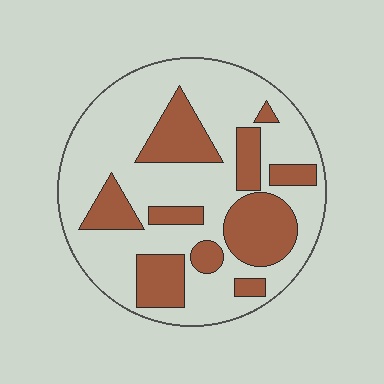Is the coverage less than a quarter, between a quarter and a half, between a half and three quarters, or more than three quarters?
Between a quarter and a half.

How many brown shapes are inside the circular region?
10.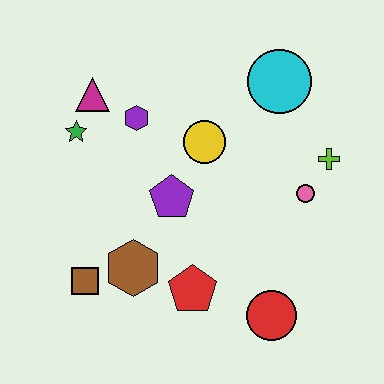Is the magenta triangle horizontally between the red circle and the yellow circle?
No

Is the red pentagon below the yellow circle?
Yes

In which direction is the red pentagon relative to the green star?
The red pentagon is below the green star.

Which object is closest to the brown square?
The brown hexagon is closest to the brown square.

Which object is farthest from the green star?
The red circle is farthest from the green star.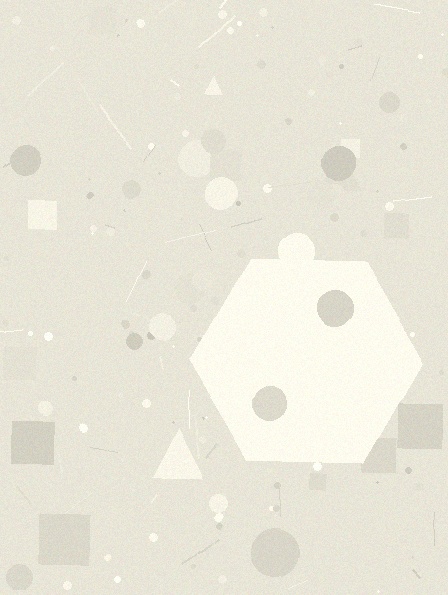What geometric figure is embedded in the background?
A hexagon is embedded in the background.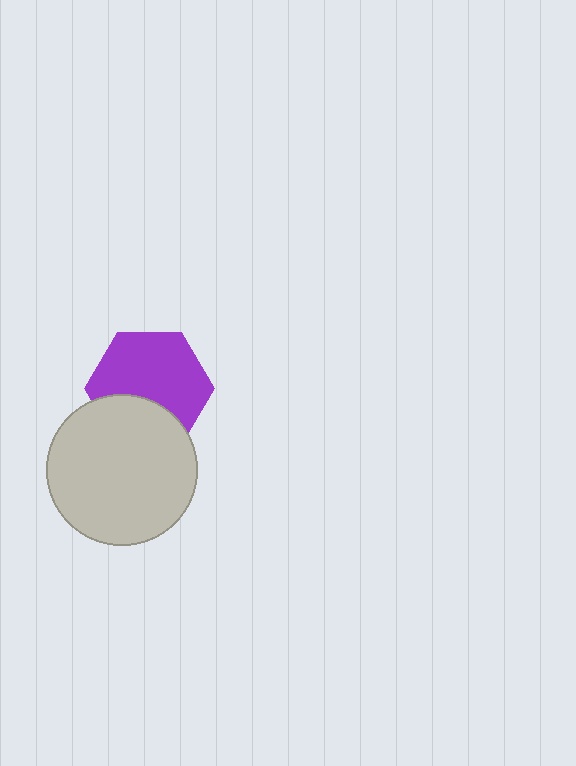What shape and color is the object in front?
The object in front is a light gray circle.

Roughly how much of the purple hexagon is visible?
Most of it is visible (roughly 68%).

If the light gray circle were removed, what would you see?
You would see the complete purple hexagon.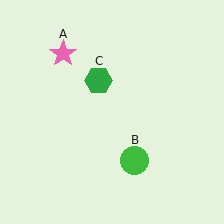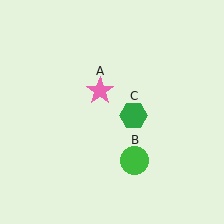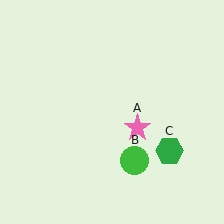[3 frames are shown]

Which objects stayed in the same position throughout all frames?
Green circle (object B) remained stationary.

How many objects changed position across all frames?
2 objects changed position: pink star (object A), green hexagon (object C).